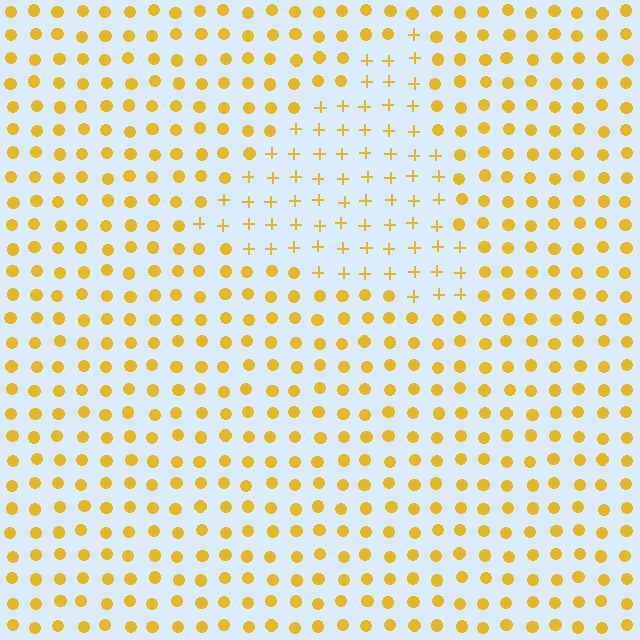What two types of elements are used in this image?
The image uses plus signs inside the triangle region and circles outside it.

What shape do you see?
I see a triangle.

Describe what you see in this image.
The image is filled with small yellow elements arranged in a uniform grid. A triangle-shaped region contains plus signs, while the surrounding area contains circles. The boundary is defined purely by the change in element shape.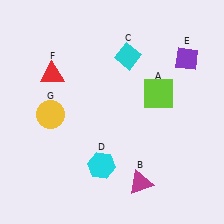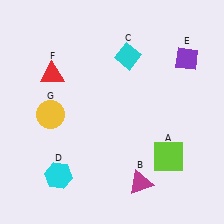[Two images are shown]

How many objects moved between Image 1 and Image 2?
2 objects moved between the two images.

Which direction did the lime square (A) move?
The lime square (A) moved down.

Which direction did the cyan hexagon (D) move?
The cyan hexagon (D) moved left.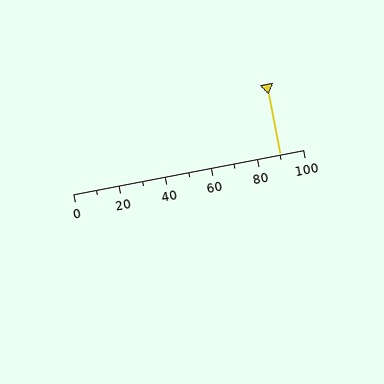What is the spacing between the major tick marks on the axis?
The major ticks are spaced 20 apart.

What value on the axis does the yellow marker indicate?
The marker indicates approximately 90.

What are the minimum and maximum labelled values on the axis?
The axis runs from 0 to 100.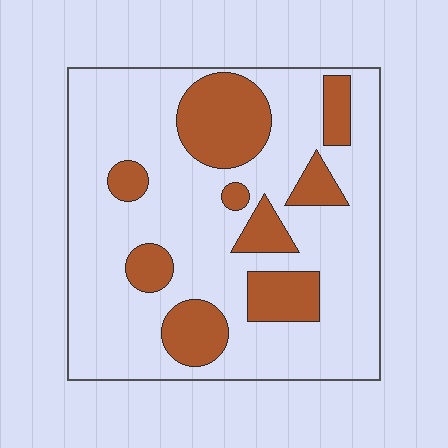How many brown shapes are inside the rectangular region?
9.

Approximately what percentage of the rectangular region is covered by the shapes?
Approximately 25%.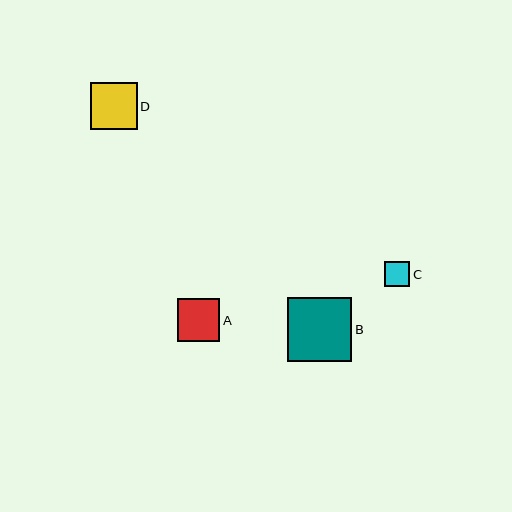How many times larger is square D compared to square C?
Square D is approximately 1.9 times the size of square C.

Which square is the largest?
Square B is the largest with a size of approximately 64 pixels.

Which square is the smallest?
Square C is the smallest with a size of approximately 25 pixels.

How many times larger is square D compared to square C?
Square D is approximately 1.9 times the size of square C.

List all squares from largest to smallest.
From largest to smallest: B, D, A, C.